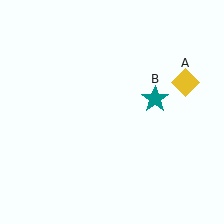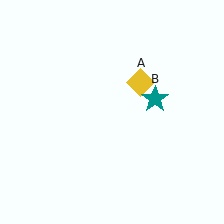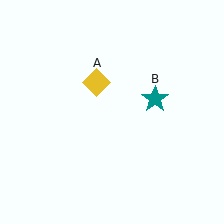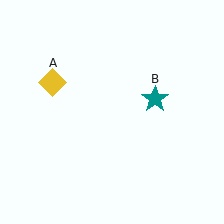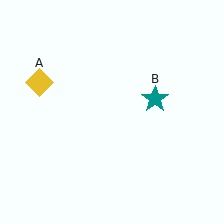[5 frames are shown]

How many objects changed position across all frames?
1 object changed position: yellow diamond (object A).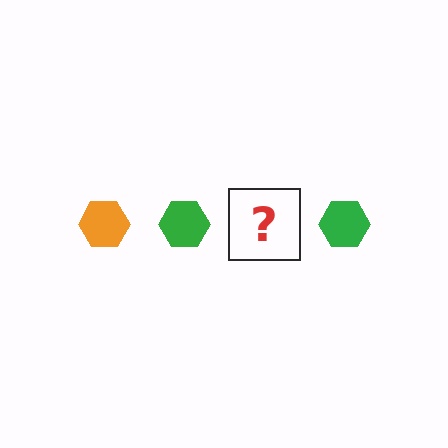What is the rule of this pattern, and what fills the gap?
The rule is that the pattern cycles through orange, green hexagons. The gap should be filled with an orange hexagon.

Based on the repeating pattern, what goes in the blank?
The blank should be an orange hexagon.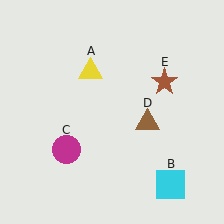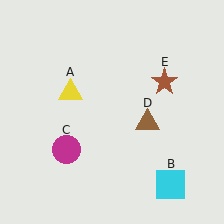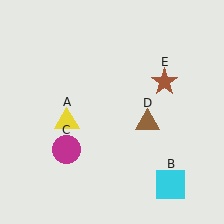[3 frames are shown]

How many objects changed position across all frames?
1 object changed position: yellow triangle (object A).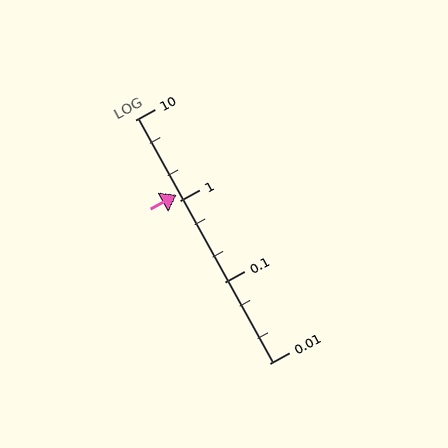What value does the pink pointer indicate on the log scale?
The pointer indicates approximately 1.2.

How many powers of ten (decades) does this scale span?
The scale spans 3 decades, from 0.01 to 10.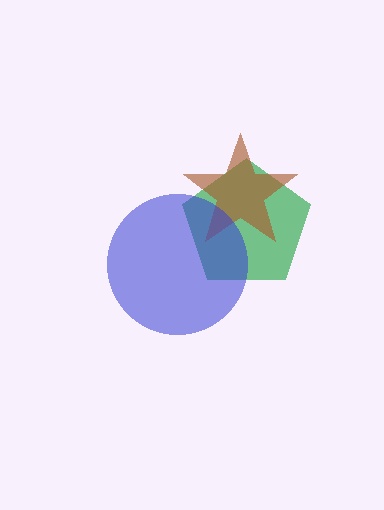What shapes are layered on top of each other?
The layered shapes are: a green pentagon, a brown star, a blue circle.